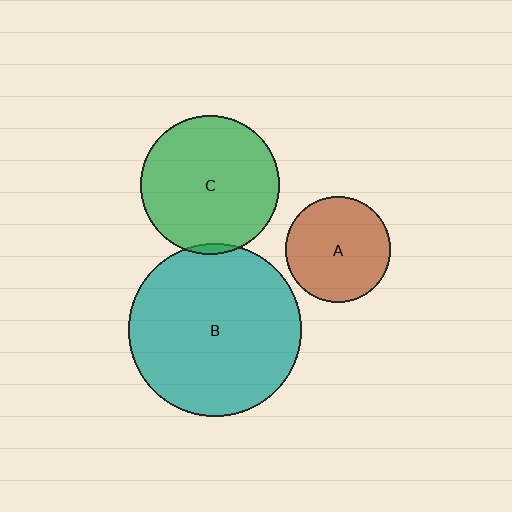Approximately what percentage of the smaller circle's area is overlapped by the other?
Approximately 5%.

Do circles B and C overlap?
Yes.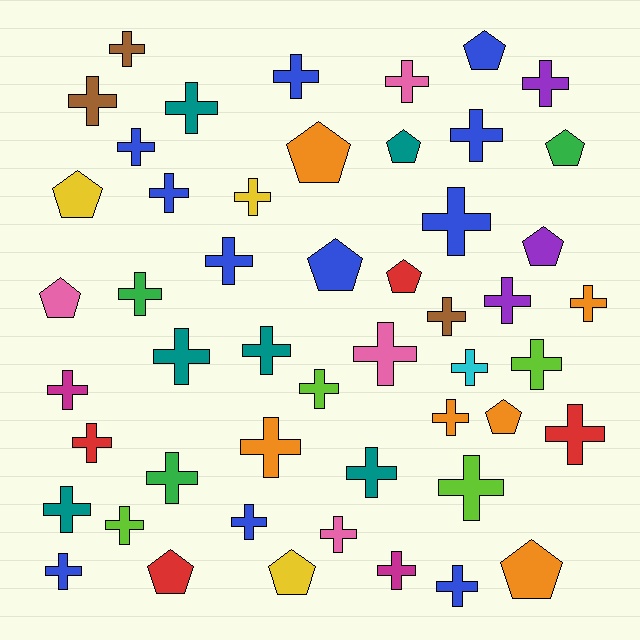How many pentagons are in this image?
There are 13 pentagons.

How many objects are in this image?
There are 50 objects.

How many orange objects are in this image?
There are 6 orange objects.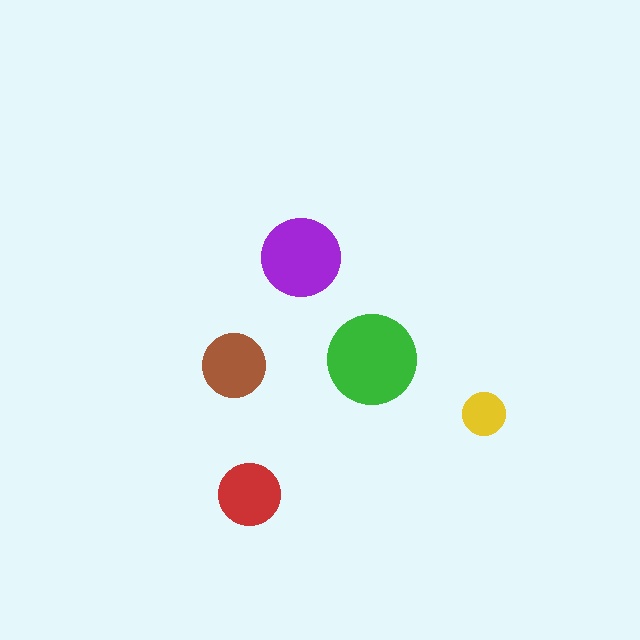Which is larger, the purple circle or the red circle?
The purple one.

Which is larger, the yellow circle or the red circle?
The red one.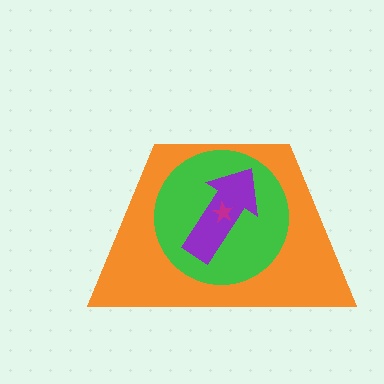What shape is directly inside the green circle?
The purple arrow.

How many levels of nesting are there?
4.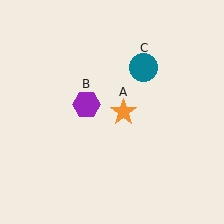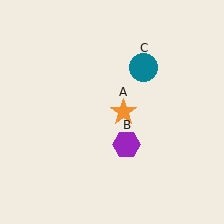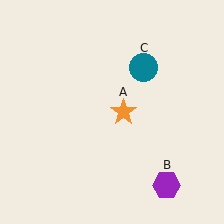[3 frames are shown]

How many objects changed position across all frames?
1 object changed position: purple hexagon (object B).